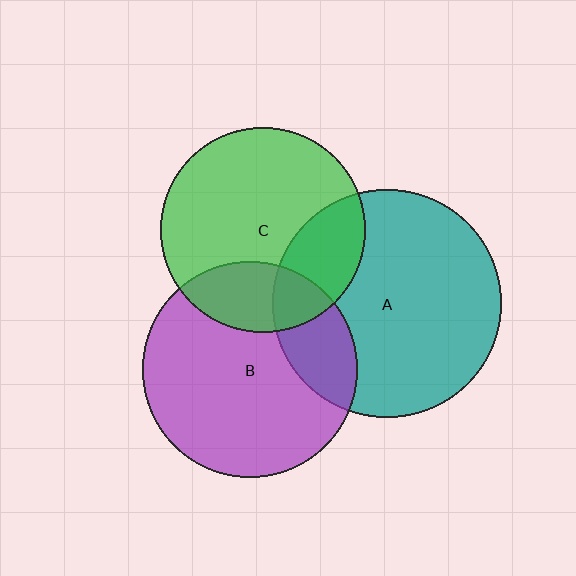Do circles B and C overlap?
Yes.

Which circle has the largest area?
Circle A (teal).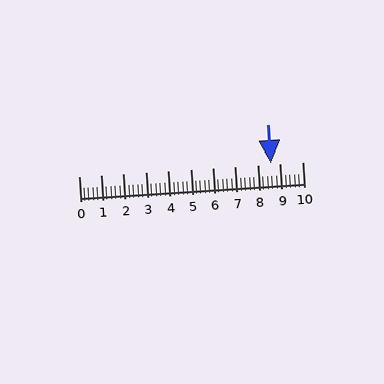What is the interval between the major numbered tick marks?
The major tick marks are spaced 1 units apart.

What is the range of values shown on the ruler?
The ruler shows values from 0 to 10.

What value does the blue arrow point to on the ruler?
The blue arrow points to approximately 8.6.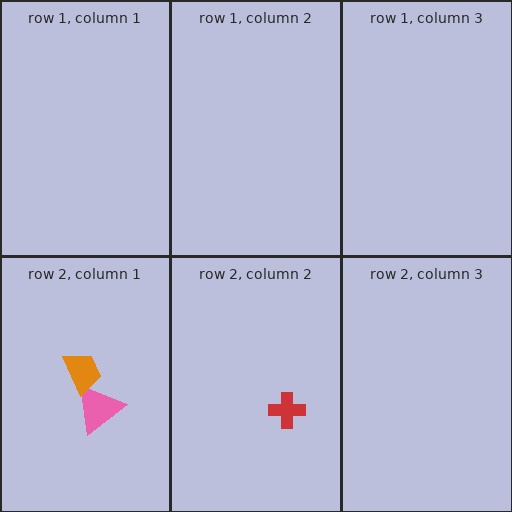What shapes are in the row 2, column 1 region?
The pink triangle, the orange trapezoid.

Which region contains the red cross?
The row 2, column 2 region.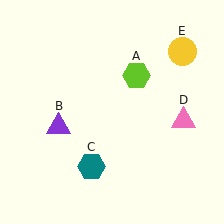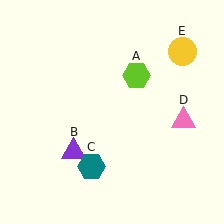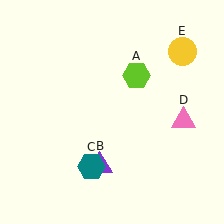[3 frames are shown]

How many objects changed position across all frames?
1 object changed position: purple triangle (object B).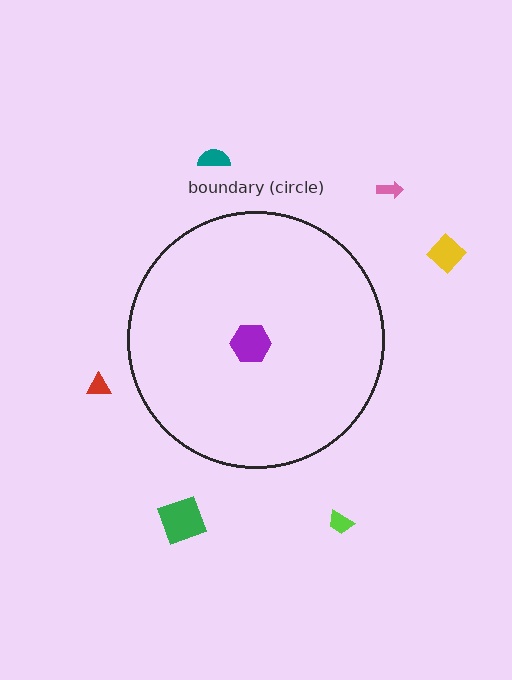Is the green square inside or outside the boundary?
Outside.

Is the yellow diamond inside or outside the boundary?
Outside.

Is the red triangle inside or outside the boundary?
Outside.